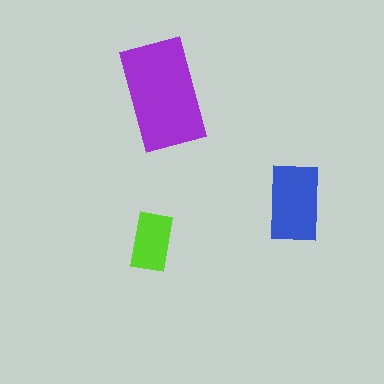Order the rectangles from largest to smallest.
the purple one, the blue one, the lime one.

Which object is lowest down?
The lime rectangle is bottommost.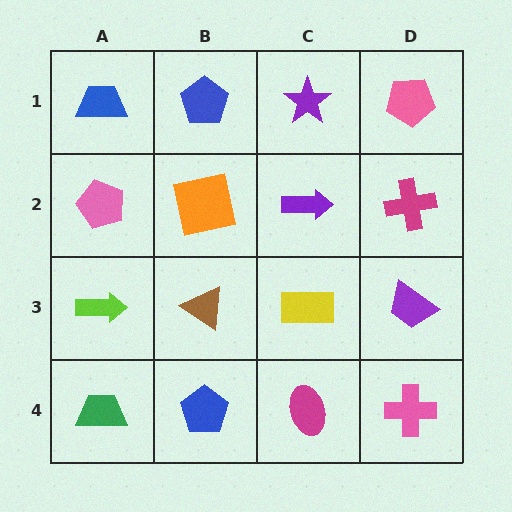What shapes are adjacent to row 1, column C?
A purple arrow (row 2, column C), a blue pentagon (row 1, column B), a pink pentagon (row 1, column D).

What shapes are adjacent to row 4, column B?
A brown triangle (row 3, column B), a green trapezoid (row 4, column A), a magenta ellipse (row 4, column C).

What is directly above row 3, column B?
An orange square.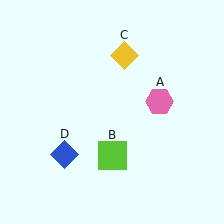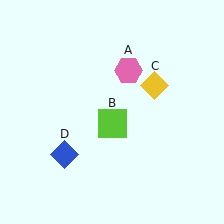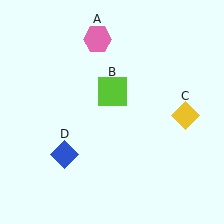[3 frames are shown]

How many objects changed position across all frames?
3 objects changed position: pink hexagon (object A), lime square (object B), yellow diamond (object C).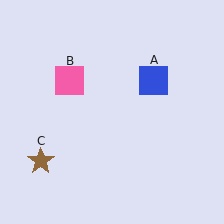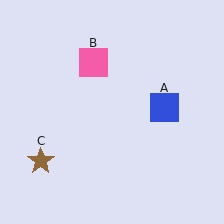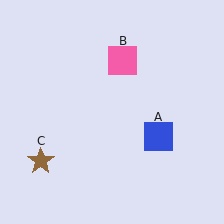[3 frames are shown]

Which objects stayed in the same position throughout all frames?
Brown star (object C) remained stationary.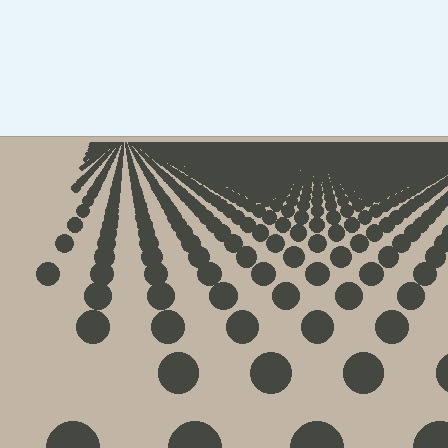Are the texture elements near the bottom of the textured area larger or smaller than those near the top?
Larger. Near the bottom, elements are closer to the viewer and appear at a bigger on-screen size.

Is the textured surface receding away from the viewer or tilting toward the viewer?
The surface is receding away from the viewer. Texture elements get smaller and denser toward the top.